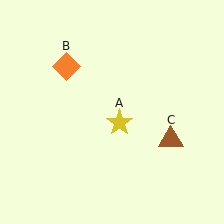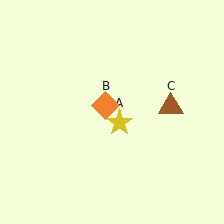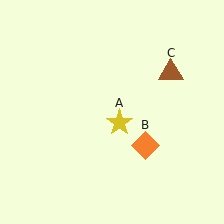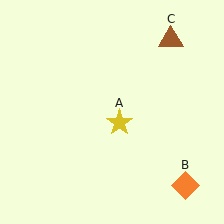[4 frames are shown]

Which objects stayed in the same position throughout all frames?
Yellow star (object A) remained stationary.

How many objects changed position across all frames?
2 objects changed position: orange diamond (object B), brown triangle (object C).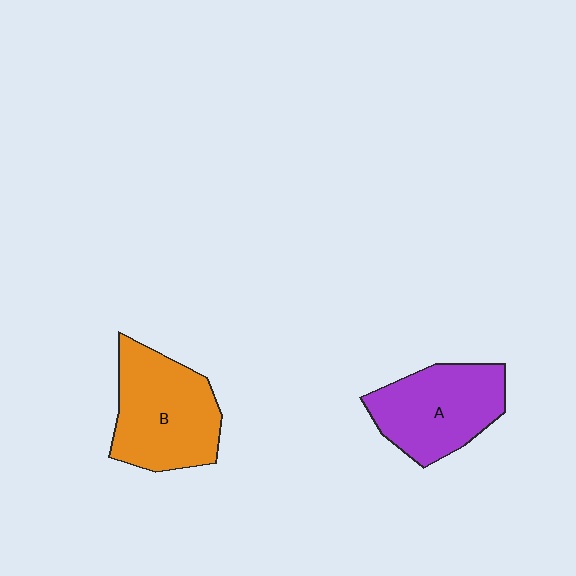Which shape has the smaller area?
Shape A (purple).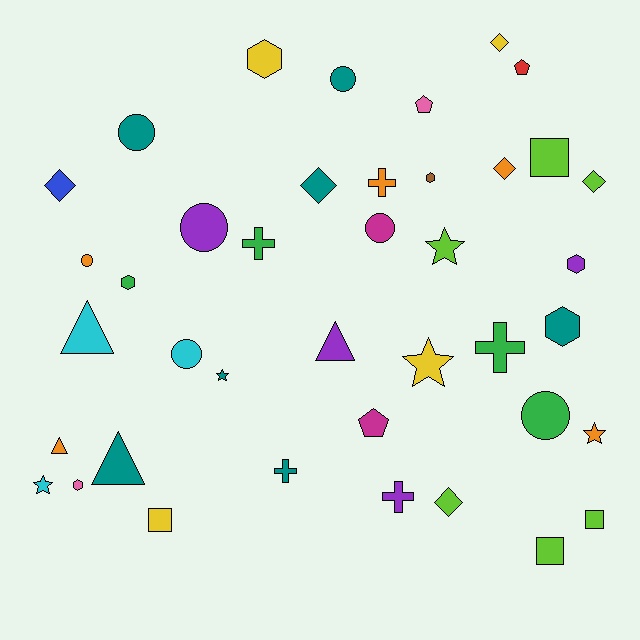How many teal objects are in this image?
There are 7 teal objects.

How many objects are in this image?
There are 40 objects.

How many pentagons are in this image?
There are 3 pentagons.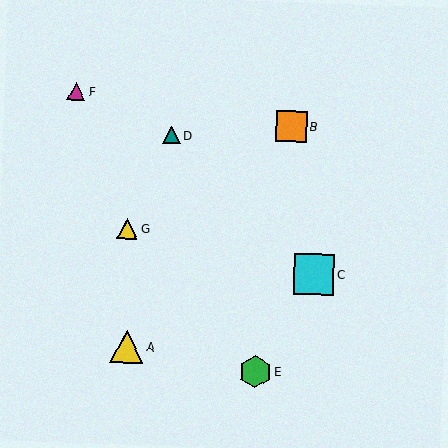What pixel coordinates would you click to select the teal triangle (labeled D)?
Click at (172, 135) to select the teal triangle D.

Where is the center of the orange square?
The center of the orange square is at (291, 126).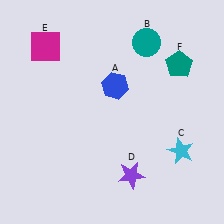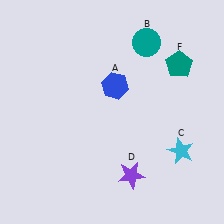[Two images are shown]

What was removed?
The magenta square (E) was removed in Image 2.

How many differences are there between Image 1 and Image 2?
There is 1 difference between the two images.